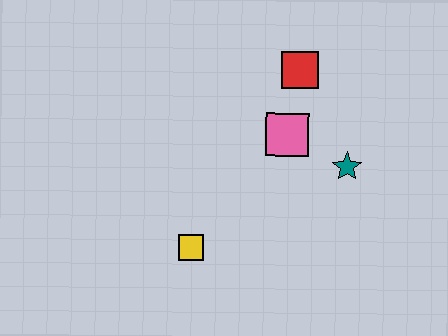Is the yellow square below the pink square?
Yes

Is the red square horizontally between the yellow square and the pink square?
No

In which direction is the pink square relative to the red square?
The pink square is below the red square.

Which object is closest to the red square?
The pink square is closest to the red square.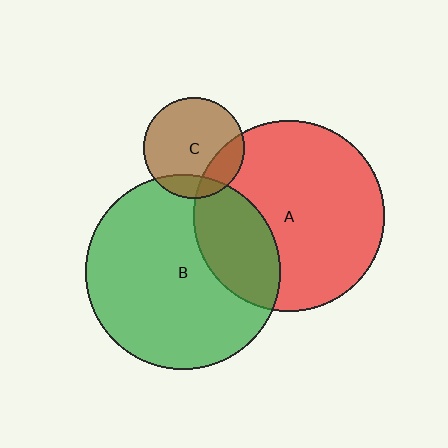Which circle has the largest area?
Circle B (green).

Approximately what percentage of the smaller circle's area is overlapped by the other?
Approximately 20%.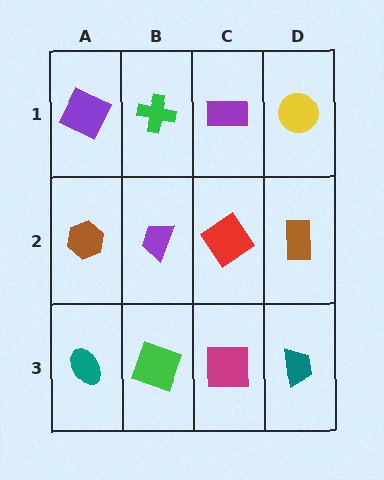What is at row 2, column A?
A brown hexagon.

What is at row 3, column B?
A green square.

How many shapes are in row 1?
4 shapes.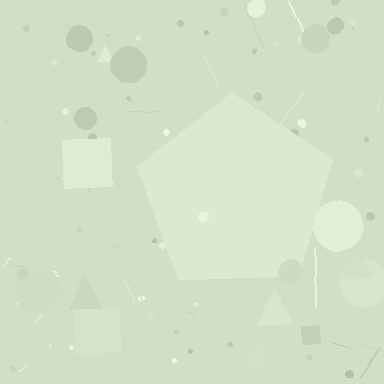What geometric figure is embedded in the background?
A pentagon is embedded in the background.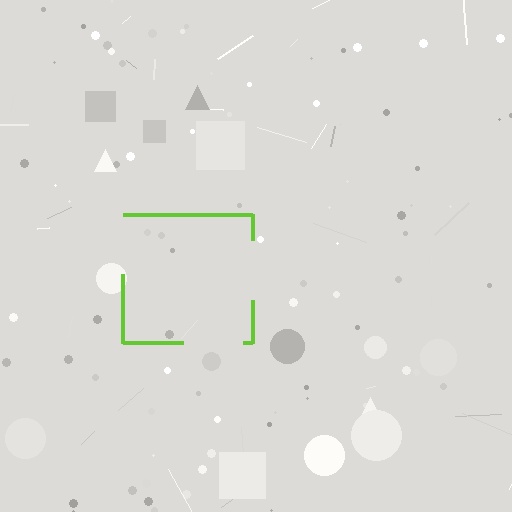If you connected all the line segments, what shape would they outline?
They would outline a square.